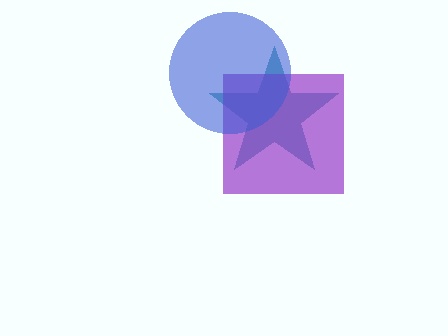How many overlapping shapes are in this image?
There are 3 overlapping shapes in the image.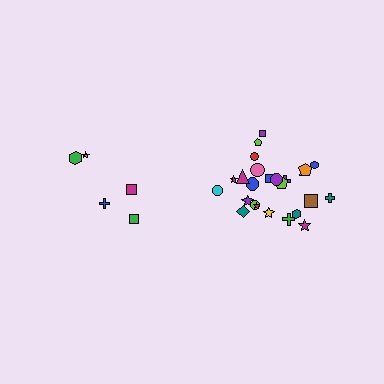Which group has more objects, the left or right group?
The right group.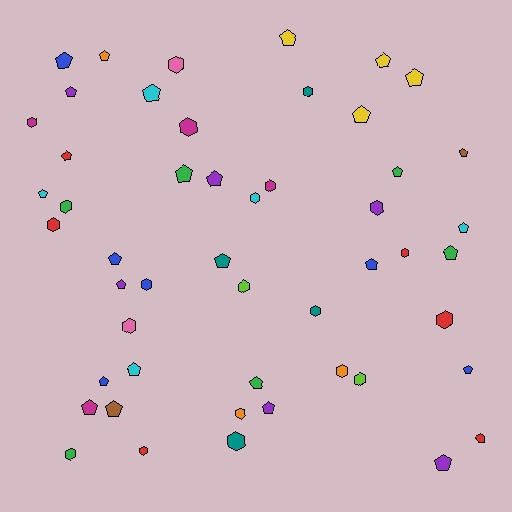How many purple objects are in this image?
There are 6 purple objects.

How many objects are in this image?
There are 50 objects.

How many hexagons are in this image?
There are 21 hexagons.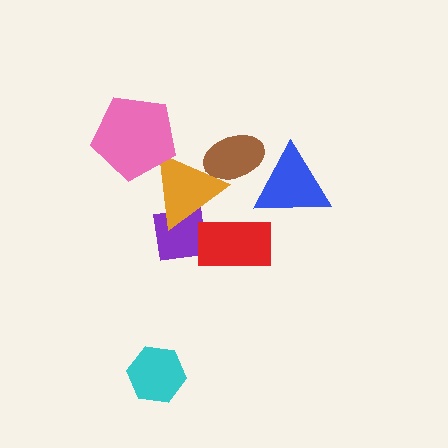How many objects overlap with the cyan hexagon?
0 objects overlap with the cyan hexagon.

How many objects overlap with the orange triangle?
3 objects overlap with the orange triangle.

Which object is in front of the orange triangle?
The pink pentagon is in front of the orange triangle.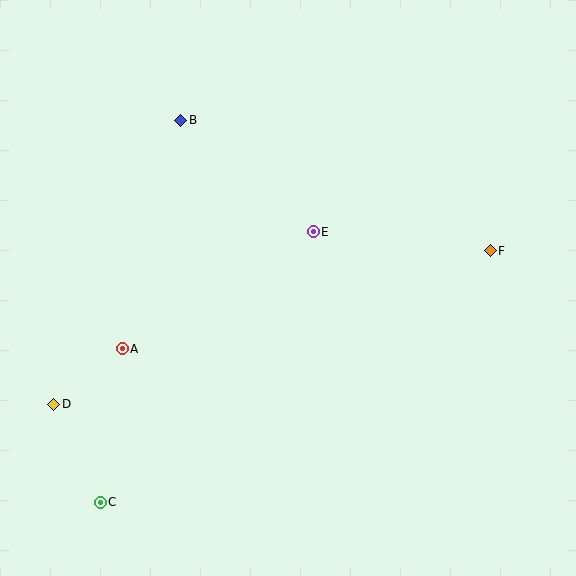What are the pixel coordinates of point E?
Point E is at (313, 232).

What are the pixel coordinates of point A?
Point A is at (122, 349).